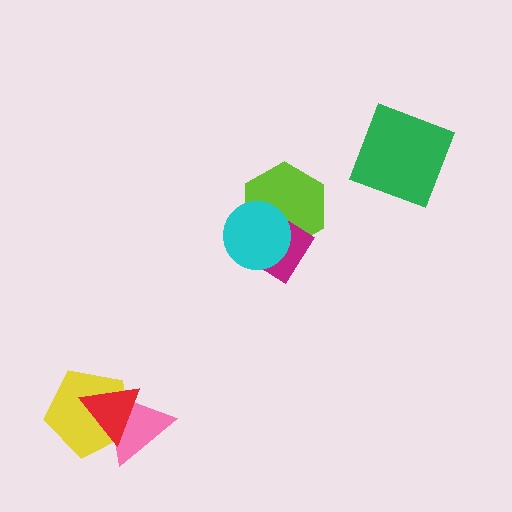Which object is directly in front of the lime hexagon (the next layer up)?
The magenta diamond is directly in front of the lime hexagon.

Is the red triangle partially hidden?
No, no other shape covers it.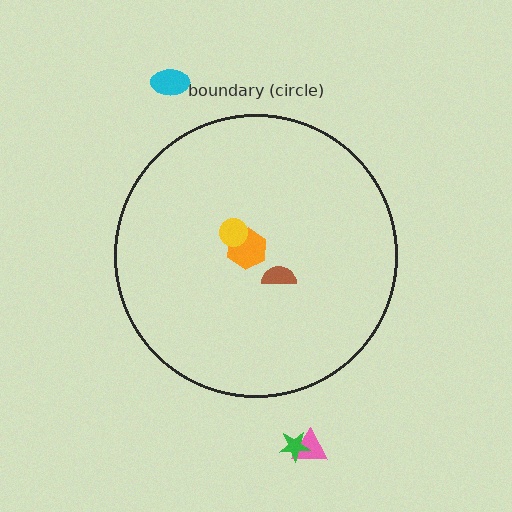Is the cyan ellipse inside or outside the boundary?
Outside.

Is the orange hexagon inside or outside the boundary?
Inside.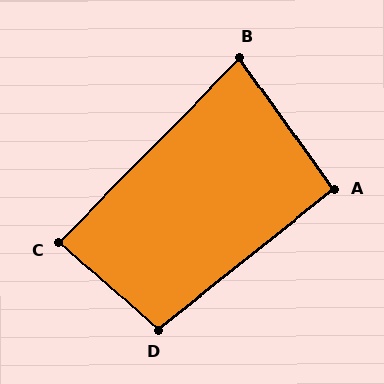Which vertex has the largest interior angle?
D, at approximately 100 degrees.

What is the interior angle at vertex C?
Approximately 87 degrees (approximately right).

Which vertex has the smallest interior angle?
B, at approximately 80 degrees.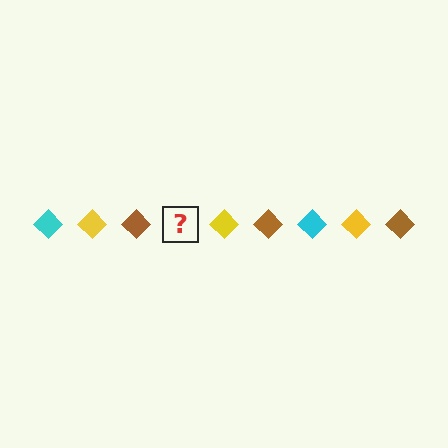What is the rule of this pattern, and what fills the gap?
The rule is that the pattern cycles through cyan, yellow, brown diamonds. The gap should be filled with a cyan diamond.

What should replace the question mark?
The question mark should be replaced with a cyan diamond.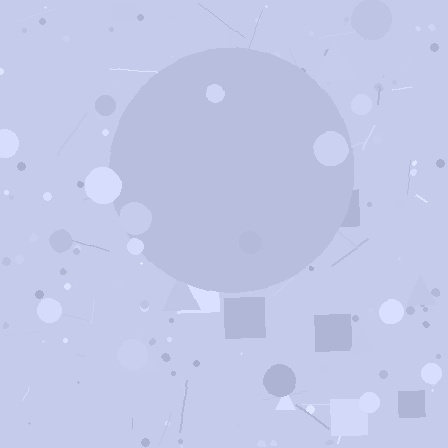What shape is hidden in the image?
A circle is hidden in the image.